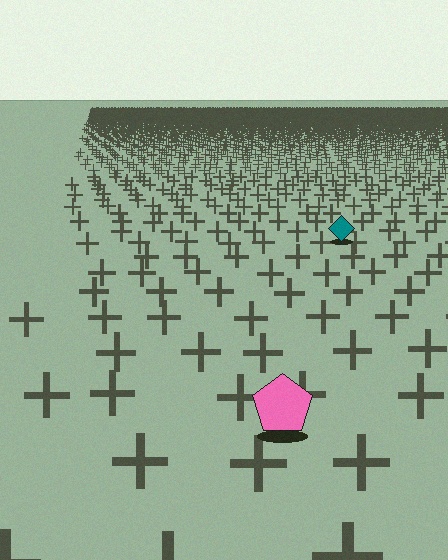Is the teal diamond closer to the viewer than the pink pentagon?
No. The pink pentagon is closer — you can tell from the texture gradient: the ground texture is coarser near it.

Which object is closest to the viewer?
The pink pentagon is closest. The texture marks near it are larger and more spread out.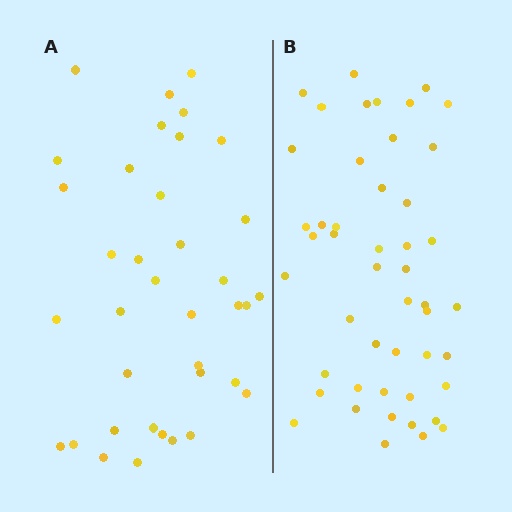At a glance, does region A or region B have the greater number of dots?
Region B (the right region) has more dots.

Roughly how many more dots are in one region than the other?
Region B has roughly 12 or so more dots than region A.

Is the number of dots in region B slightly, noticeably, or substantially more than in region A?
Region B has noticeably more, but not dramatically so. The ratio is roughly 1.3 to 1.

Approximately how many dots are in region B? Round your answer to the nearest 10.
About 50 dots. (The exact count is 48, which rounds to 50.)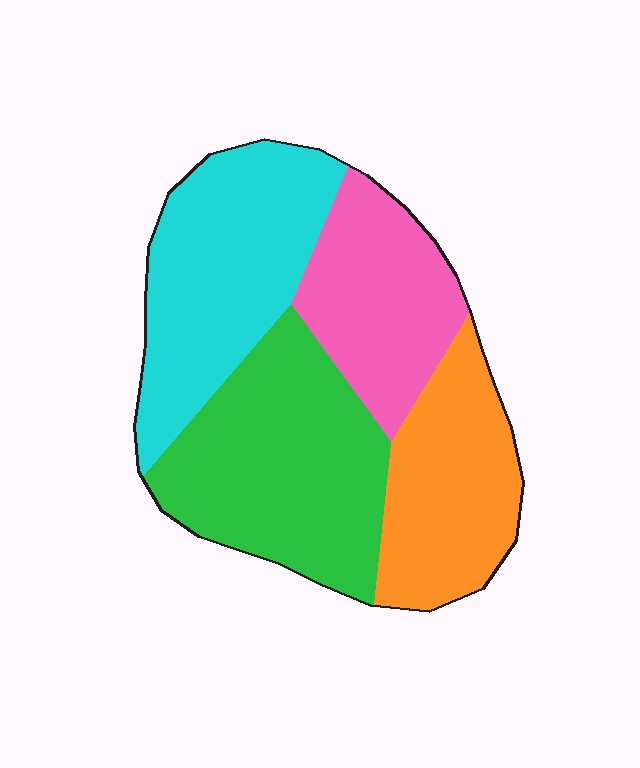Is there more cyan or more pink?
Cyan.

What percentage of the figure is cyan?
Cyan takes up about one quarter (1/4) of the figure.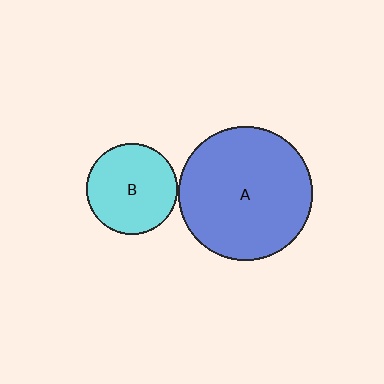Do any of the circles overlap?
No, none of the circles overlap.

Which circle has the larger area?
Circle A (blue).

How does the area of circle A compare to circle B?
Approximately 2.2 times.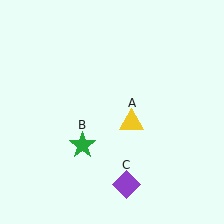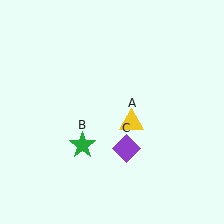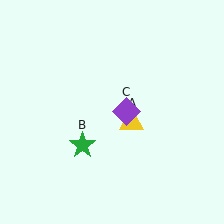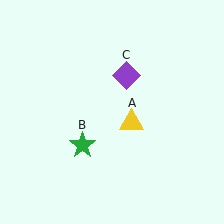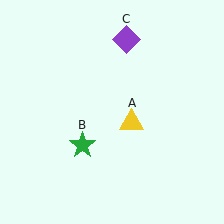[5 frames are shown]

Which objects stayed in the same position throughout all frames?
Yellow triangle (object A) and green star (object B) remained stationary.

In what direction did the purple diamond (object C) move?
The purple diamond (object C) moved up.